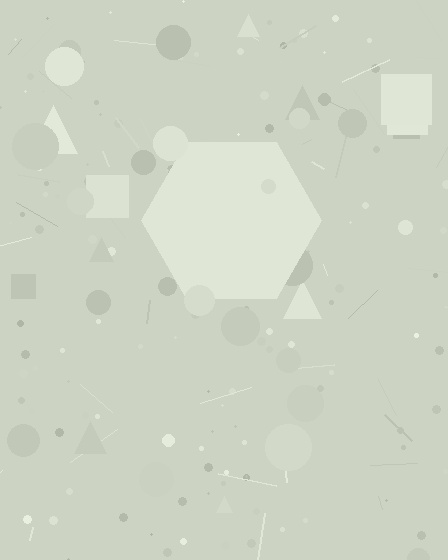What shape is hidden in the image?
A hexagon is hidden in the image.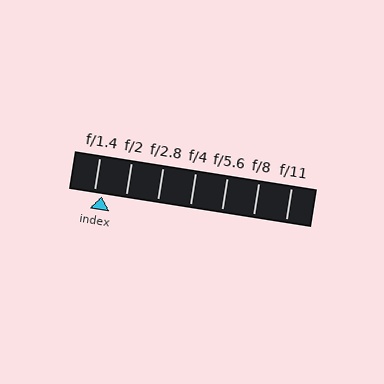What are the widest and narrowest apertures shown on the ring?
The widest aperture shown is f/1.4 and the narrowest is f/11.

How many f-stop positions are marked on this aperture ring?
There are 7 f-stop positions marked.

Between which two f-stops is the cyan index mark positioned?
The index mark is between f/1.4 and f/2.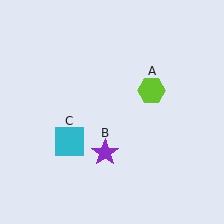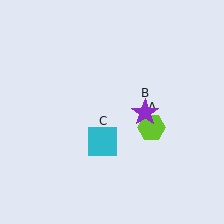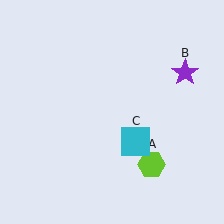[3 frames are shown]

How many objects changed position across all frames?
3 objects changed position: lime hexagon (object A), purple star (object B), cyan square (object C).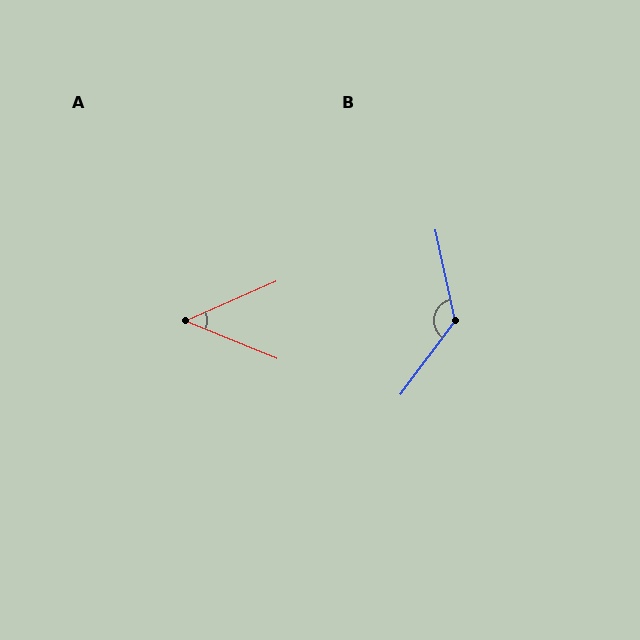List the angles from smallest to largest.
A (46°), B (131°).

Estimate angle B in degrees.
Approximately 131 degrees.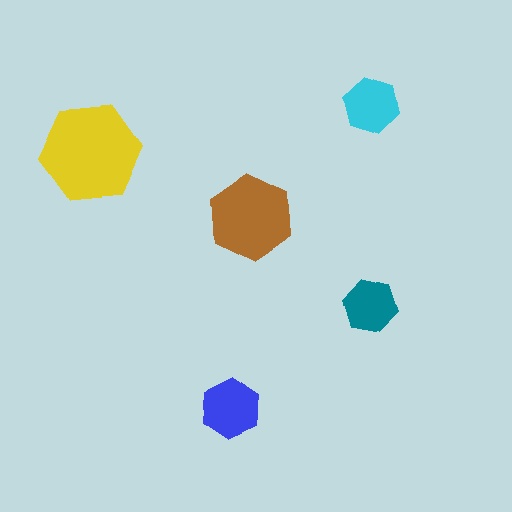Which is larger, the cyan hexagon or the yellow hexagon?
The yellow one.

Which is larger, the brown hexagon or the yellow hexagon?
The yellow one.